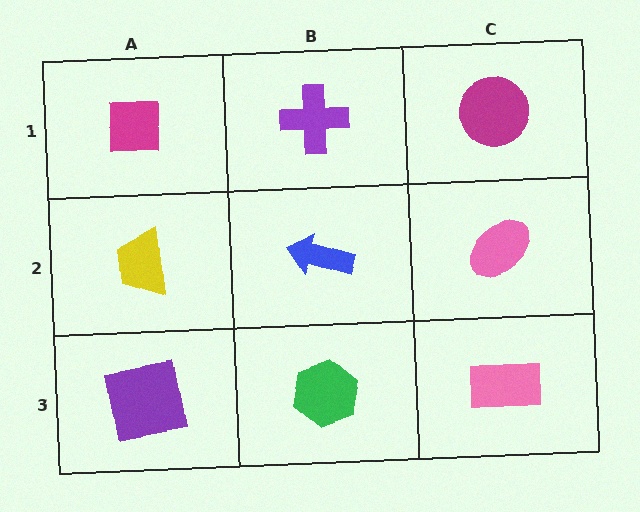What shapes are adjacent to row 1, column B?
A blue arrow (row 2, column B), a magenta square (row 1, column A), a magenta circle (row 1, column C).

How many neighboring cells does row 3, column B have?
3.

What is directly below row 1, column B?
A blue arrow.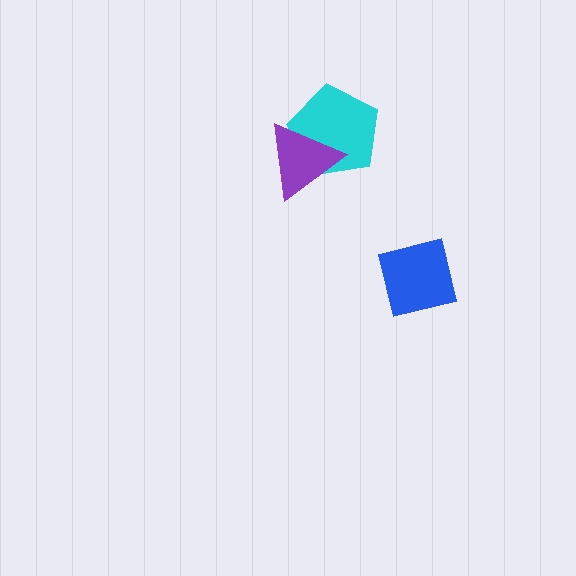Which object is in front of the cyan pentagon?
The purple triangle is in front of the cyan pentagon.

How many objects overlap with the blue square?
0 objects overlap with the blue square.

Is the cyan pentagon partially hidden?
Yes, it is partially covered by another shape.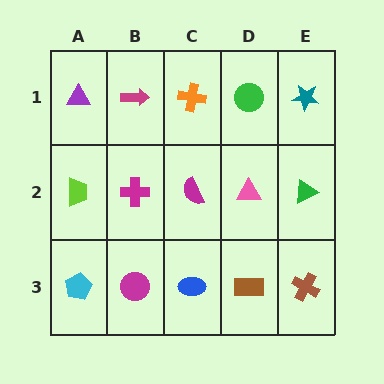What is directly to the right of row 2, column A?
A magenta cross.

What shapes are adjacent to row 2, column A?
A purple triangle (row 1, column A), a cyan pentagon (row 3, column A), a magenta cross (row 2, column B).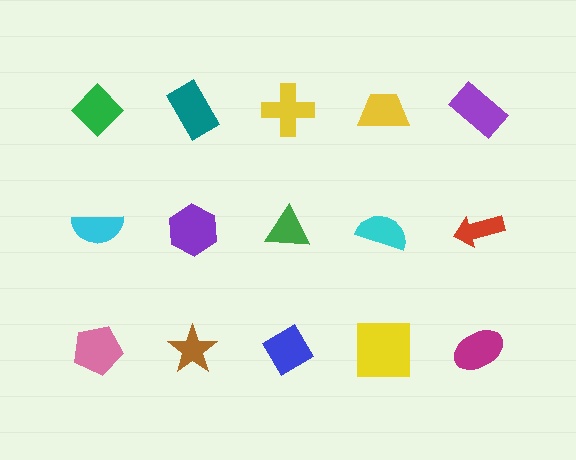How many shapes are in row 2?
5 shapes.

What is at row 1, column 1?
A green diamond.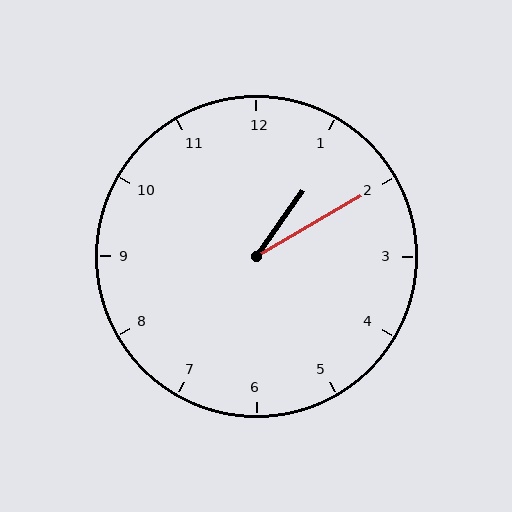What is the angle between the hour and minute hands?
Approximately 25 degrees.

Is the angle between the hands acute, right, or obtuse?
It is acute.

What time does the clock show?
1:10.